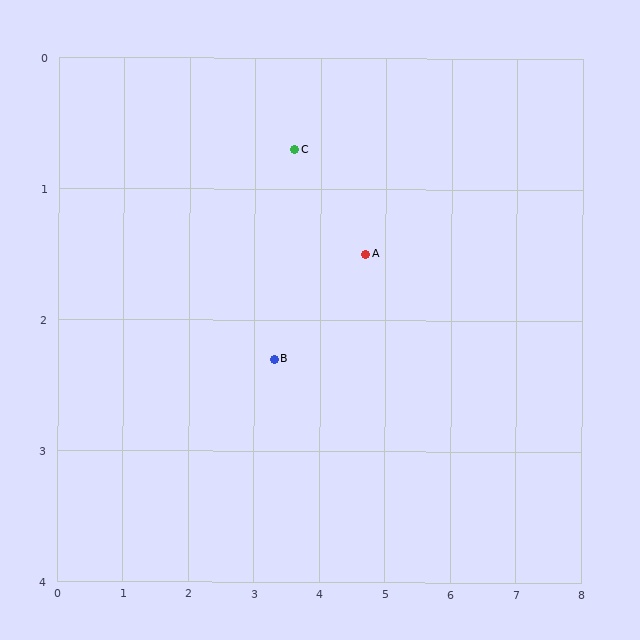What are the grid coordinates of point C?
Point C is at approximately (3.6, 0.7).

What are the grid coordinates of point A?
Point A is at approximately (4.7, 1.5).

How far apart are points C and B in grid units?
Points C and B are about 1.6 grid units apart.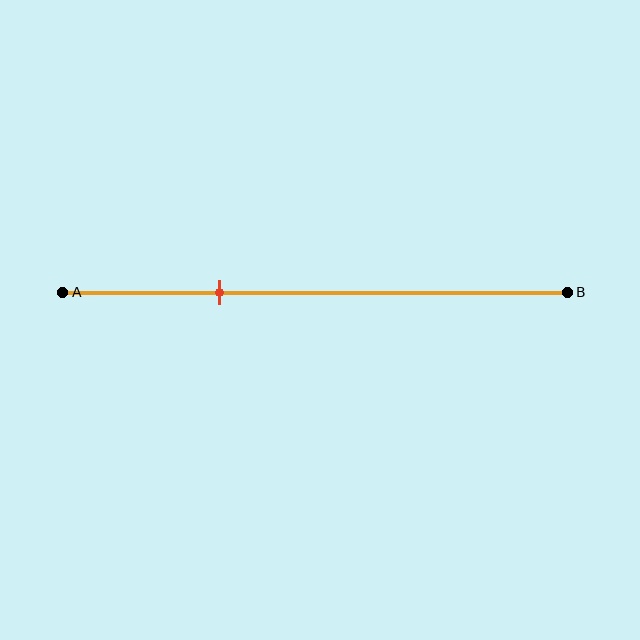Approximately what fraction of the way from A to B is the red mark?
The red mark is approximately 30% of the way from A to B.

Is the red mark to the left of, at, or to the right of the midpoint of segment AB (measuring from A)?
The red mark is to the left of the midpoint of segment AB.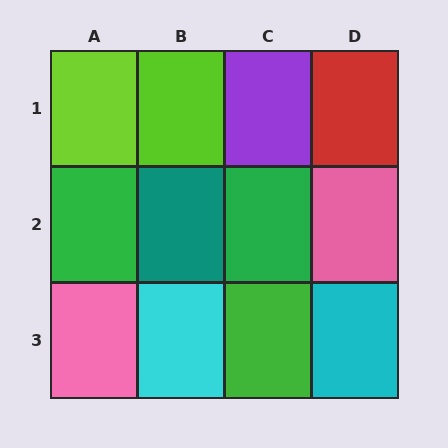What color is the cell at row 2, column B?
Teal.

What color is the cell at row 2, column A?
Green.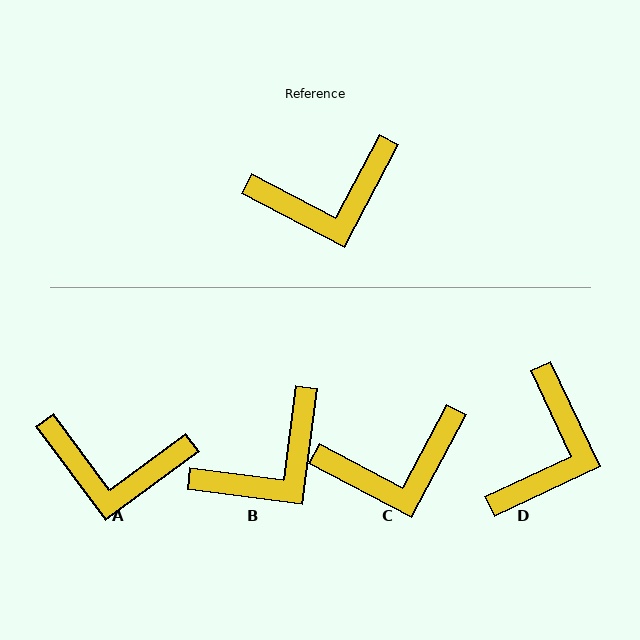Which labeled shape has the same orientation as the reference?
C.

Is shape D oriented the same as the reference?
No, it is off by about 53 degrees.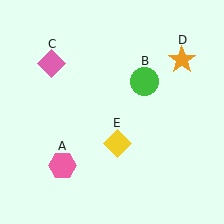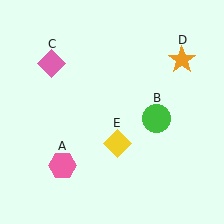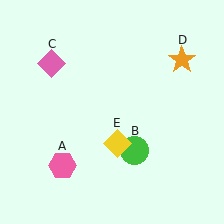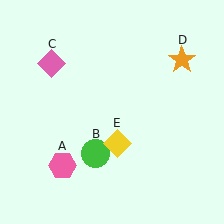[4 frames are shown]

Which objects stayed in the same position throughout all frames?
Pink hexagon (object A) and pink diamond (object C) and orange star (object D) and yellow diamond (object E) remained stationary.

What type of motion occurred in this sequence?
The green circle (object B) rotated clockwise around the center of the scene.